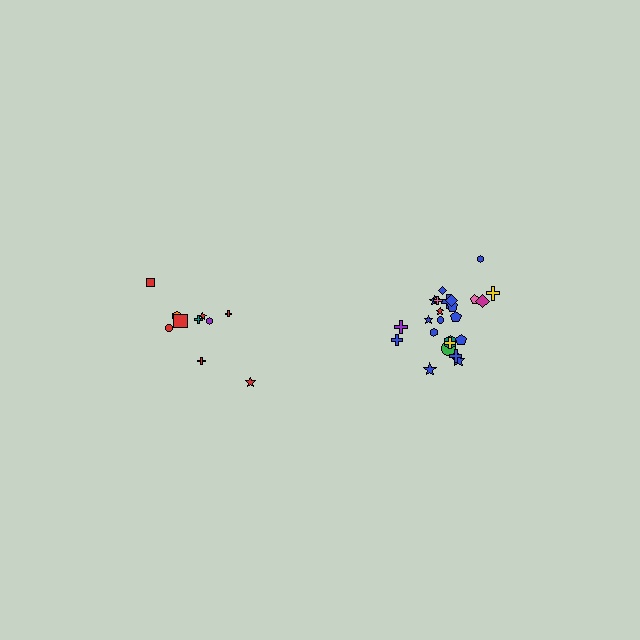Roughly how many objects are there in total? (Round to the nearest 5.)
Roughly 35 objects in total.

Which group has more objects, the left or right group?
The right group.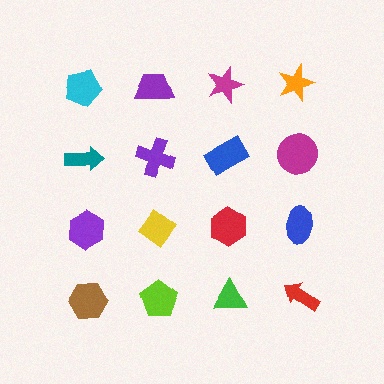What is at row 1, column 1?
A cyan pentagon.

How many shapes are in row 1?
4 shapes.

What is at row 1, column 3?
A magenta star.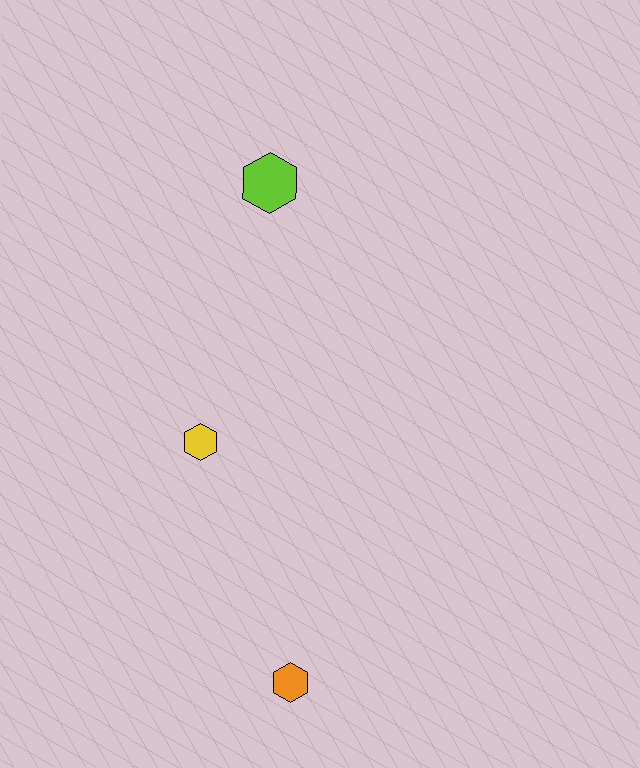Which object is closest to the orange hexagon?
The yellow hexagon is closest to the orange hexagon.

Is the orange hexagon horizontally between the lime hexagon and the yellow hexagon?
No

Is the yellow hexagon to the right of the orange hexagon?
No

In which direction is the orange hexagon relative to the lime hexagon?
The orange hexagon is below the lime hexagon.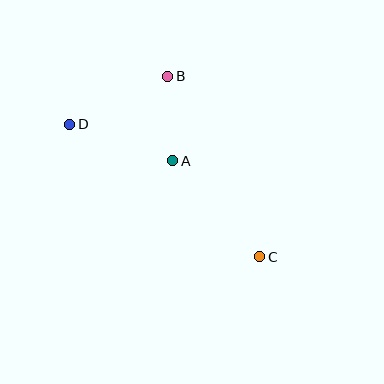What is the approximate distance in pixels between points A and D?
The distance between A and D is approximately 109 pixels.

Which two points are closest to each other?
Points A and B are closest to each other.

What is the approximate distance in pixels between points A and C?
The distance between A and C is approximately 130 pixels.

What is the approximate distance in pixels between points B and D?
The distance between B and D is approximately 109 pixels.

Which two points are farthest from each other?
Points C and D are farthest from each other.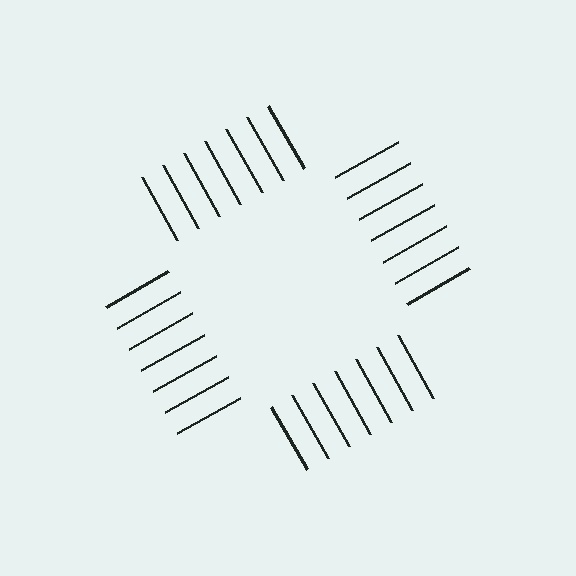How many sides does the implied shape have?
4 sides — the line-ends trace a square.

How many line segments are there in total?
28 — 7 along each of the 4 edges.